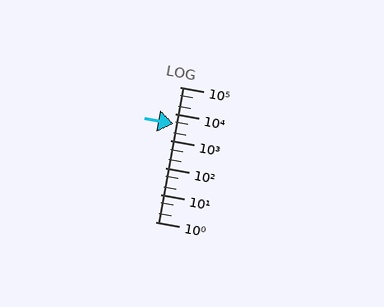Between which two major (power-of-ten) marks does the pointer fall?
The pointer is between 1000 and 10000.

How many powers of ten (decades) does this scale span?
The scale spans 5 decades, from 1 to 100000.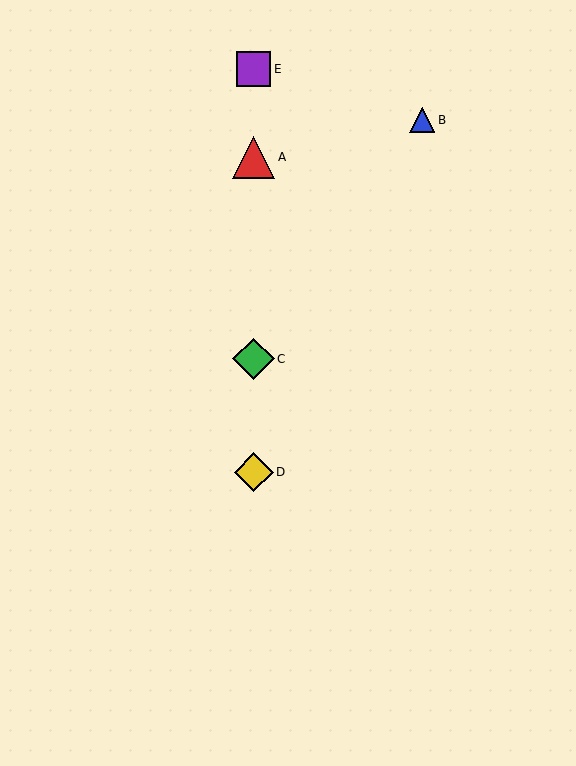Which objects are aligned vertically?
Objects A, C, D, E are aligned vertically.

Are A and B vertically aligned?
No, A is at x≈254 and B is at x≈422.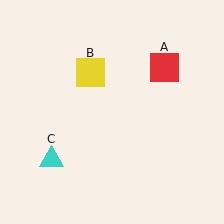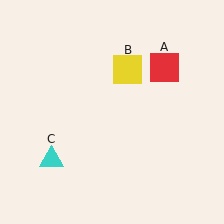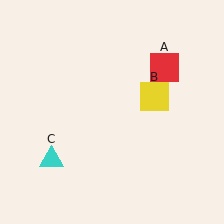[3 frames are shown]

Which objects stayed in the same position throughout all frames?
Red square (object A) and cyan triangle (object C) remained stationary.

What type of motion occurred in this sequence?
The yellow square (object B) rotated clockwise around the center of the scene.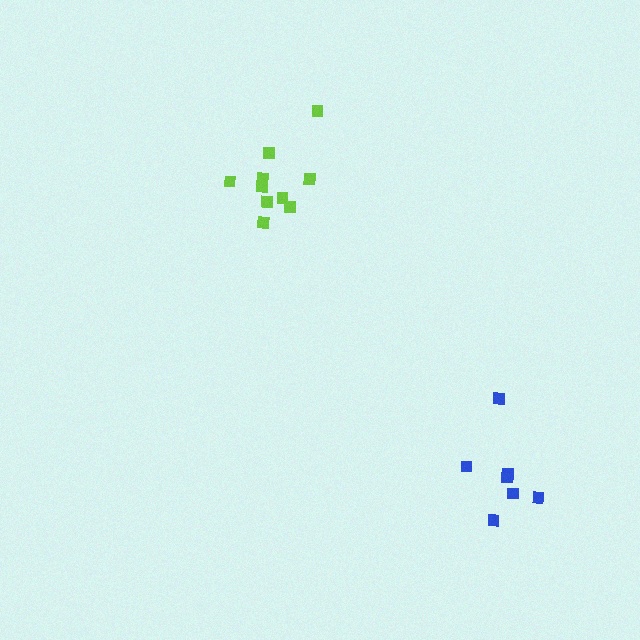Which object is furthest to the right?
The blue cluster is rightmost.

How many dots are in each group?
Group 1: 10 dots, Group 2: 7 dots (17 total).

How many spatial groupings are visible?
There are 2 spatial groupings.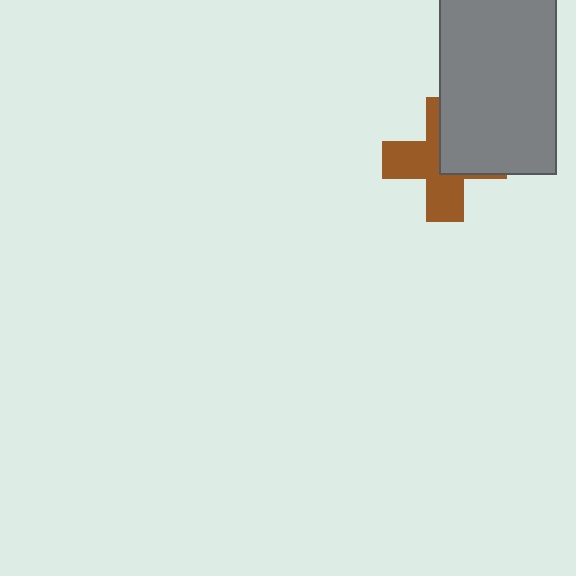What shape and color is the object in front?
The object in front is a gray rectangle.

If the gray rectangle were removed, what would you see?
You would see the complete brown cross.